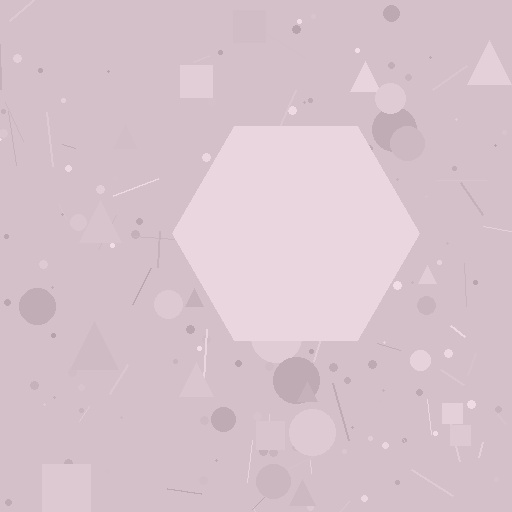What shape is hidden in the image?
A hexagon is hidden in the image.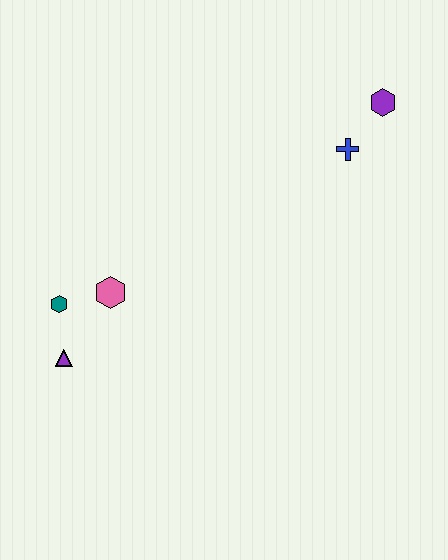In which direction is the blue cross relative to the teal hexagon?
The blue cross is to the right of the teal hexagon.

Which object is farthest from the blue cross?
The purple triangle is farthest from the blue cross.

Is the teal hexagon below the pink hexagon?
Yes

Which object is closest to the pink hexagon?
The teal hexagon is closest to the pink hexagon.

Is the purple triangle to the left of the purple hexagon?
Yes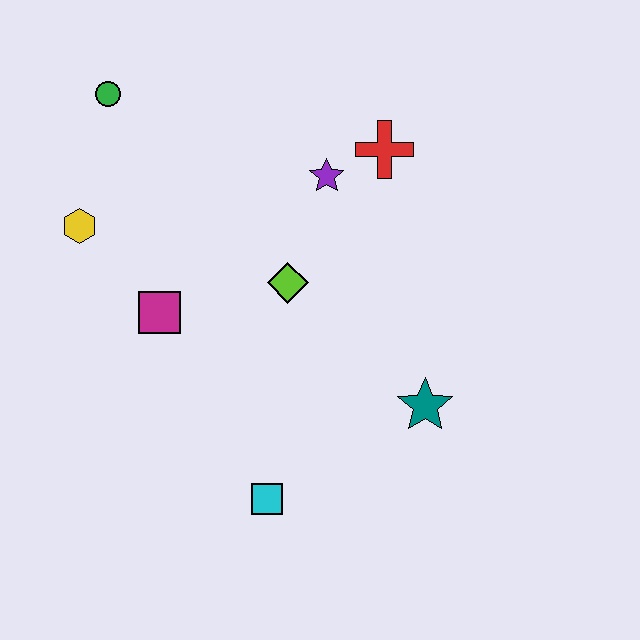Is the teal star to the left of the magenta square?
No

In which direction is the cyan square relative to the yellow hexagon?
The cyan square is below the yellow hexagon.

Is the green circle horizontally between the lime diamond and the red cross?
No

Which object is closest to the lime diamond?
The purple star is closest to the lime diamond.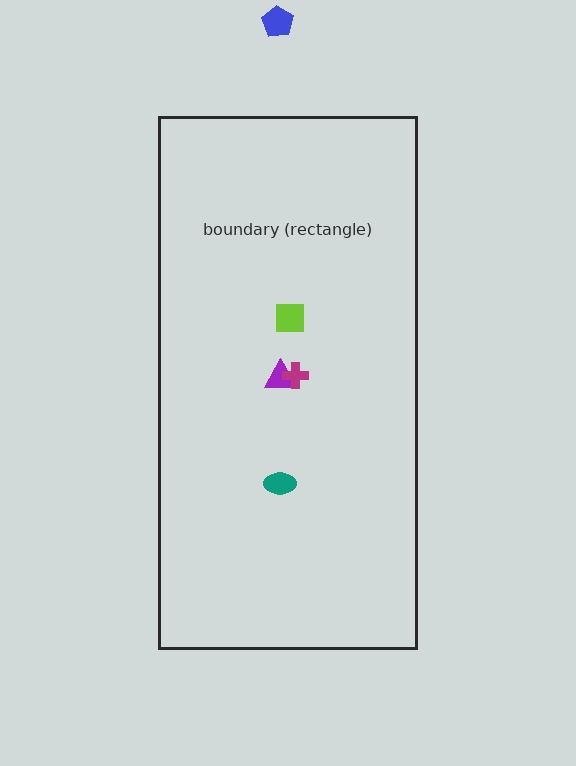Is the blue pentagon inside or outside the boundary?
Outside.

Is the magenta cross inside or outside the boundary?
Inside.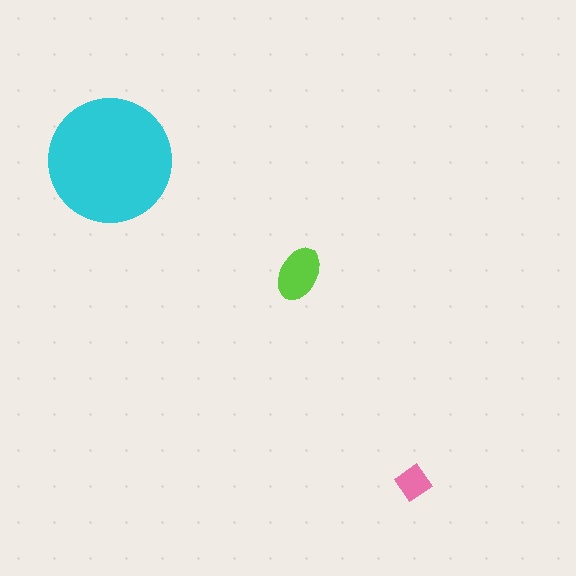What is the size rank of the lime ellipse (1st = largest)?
2nd.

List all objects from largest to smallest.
The cyan circle, the lime ellipse, the pink diamond.